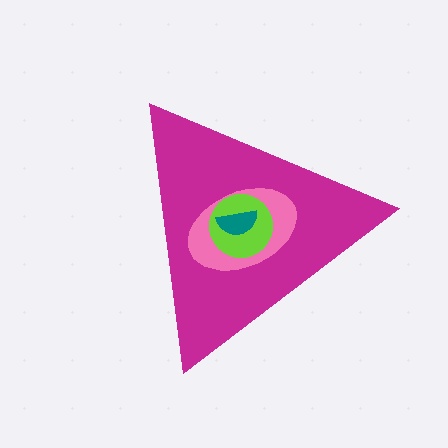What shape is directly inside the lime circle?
The teal semicircle.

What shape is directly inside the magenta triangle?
The pink ellipse.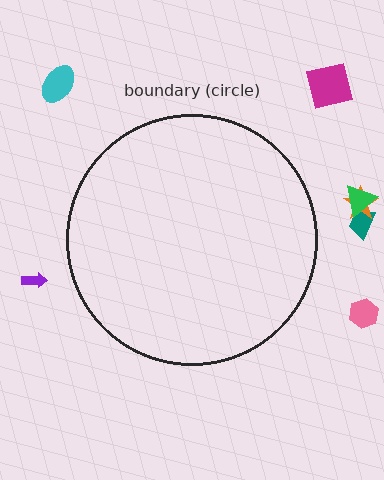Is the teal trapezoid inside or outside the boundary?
Outside.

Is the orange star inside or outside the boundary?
Outside.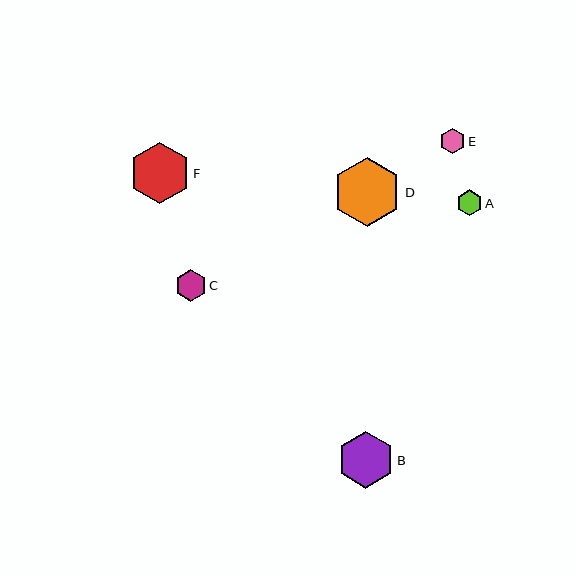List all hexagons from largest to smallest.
From largest to smallest: D, F, B, C, A, E.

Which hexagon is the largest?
Hexagon D is the largest with a size of approximately 69 pixels.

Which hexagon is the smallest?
Hexagon E is the smallest with a size of approximately 26 pixels.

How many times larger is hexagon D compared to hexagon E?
Hexagon D is approximately 2.7 times the size of hexagon E.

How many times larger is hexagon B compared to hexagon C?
Hexagon B is approximately 1.8 times the size of hexagon C.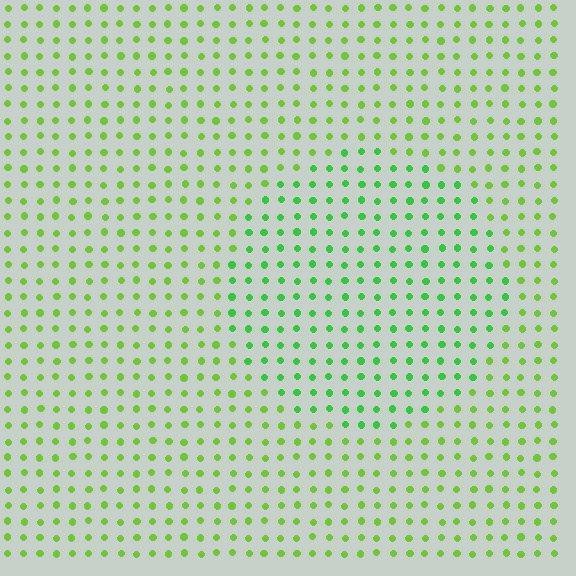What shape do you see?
I see a circle.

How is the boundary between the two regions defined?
The boundary is defined purely by a slight shift in hue (about 27 degrees). Spacing, size, and orientation are identical on both sides.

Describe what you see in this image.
The image is filled with small lime elements in a uniform arrangement. A circle-shaped region is visible where the elements are tinted to a slightly different hue, forming a subtle color boundary.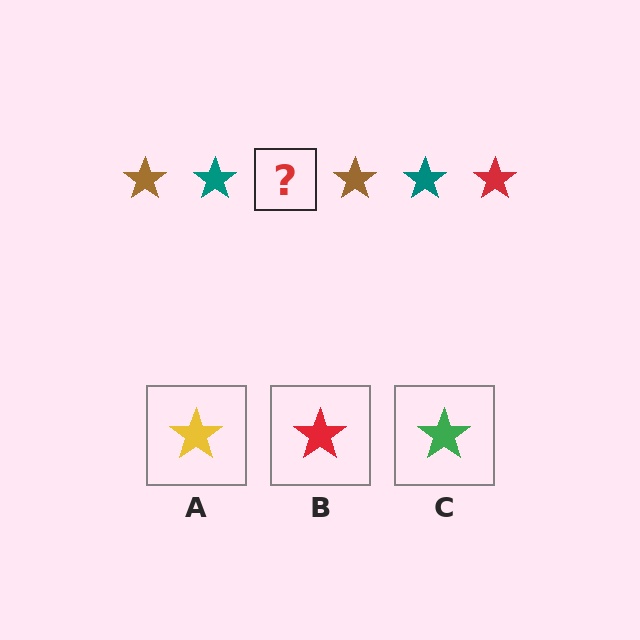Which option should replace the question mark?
Option B.